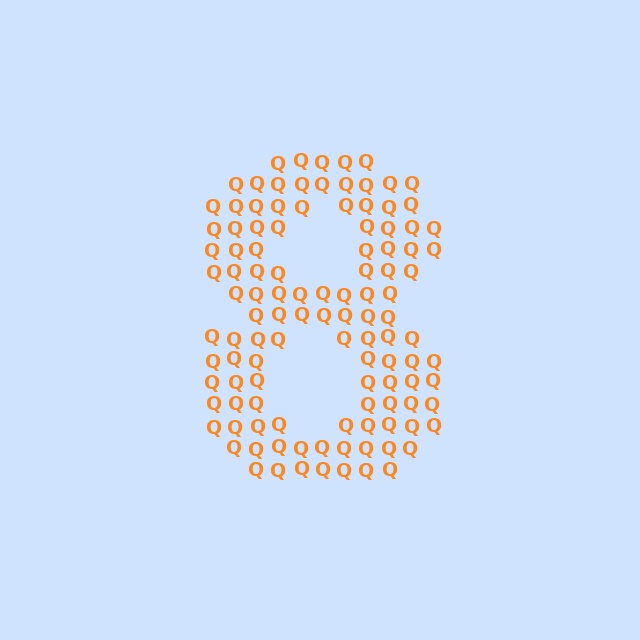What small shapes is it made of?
It is made of small letter Q's.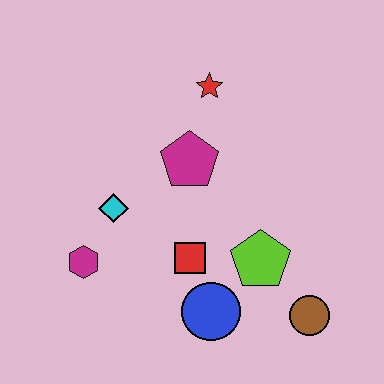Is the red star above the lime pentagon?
Yes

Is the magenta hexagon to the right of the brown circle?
No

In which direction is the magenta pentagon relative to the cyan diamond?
The magenta pentagon is to the right of the cyan diamond.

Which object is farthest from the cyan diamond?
The brown circle is farthest from the cyan diamond.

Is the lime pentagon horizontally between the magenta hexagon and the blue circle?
No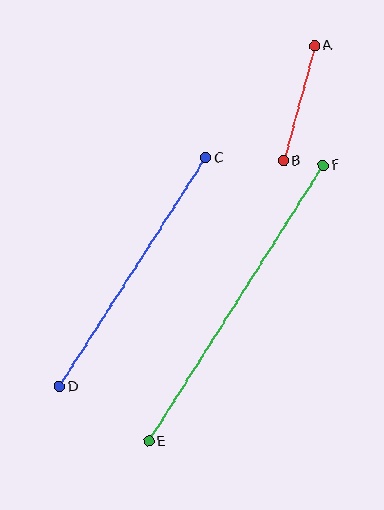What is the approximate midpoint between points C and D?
The midpoint is at approximately (132, 272) pixels.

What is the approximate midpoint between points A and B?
The midpoint is at approximately (299, 103) pixels.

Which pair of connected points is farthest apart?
Points E and F are farthest apart.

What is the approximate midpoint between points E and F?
The midpoint is at approximately (236, 303) pixels.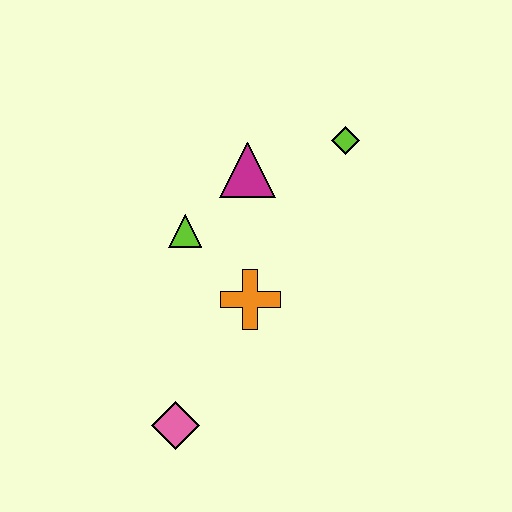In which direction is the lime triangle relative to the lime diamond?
The lime triangle is to the left of the lime diamond.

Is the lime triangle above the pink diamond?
Yes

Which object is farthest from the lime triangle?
The pink diamond is farthest from the lime triangle.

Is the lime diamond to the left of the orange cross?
No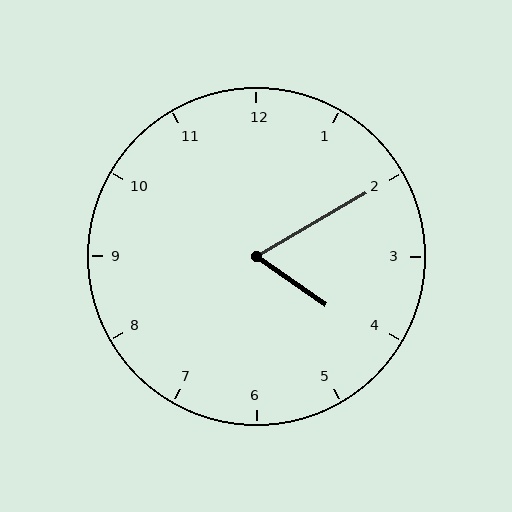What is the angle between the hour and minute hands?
Approximately 65 degrees.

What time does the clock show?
4:10.